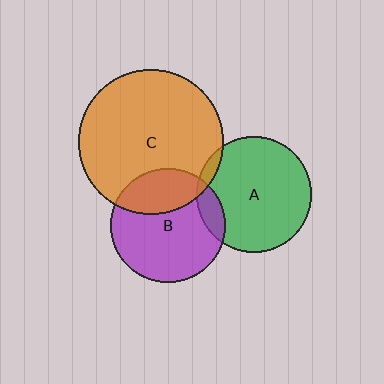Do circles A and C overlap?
Yes.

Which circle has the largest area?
Circle C (orange).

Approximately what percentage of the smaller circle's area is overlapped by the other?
Approximately 5%.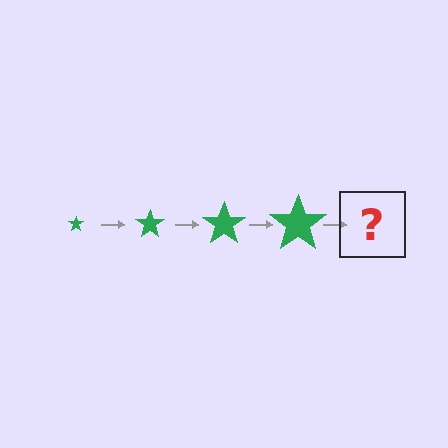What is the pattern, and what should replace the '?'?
The pattern is that the star gets progressively larger each step. The '?' should be a green star, larger than the previous one.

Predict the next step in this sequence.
The next step is a green star, larger than the previous one.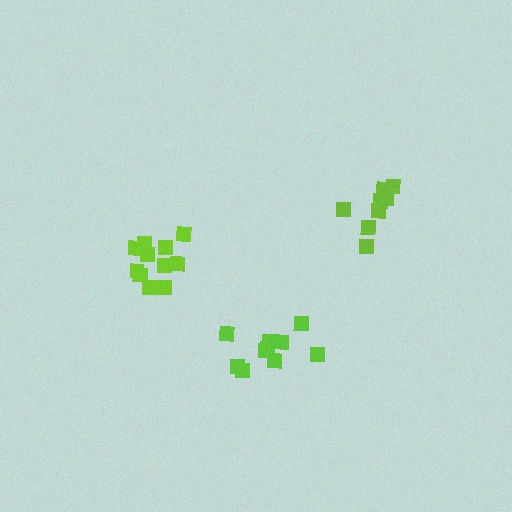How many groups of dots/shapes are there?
There are 3 groups.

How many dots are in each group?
Group 1: 10 dots, Group 2: 11 dots, Group 3: 8 dots (29 total).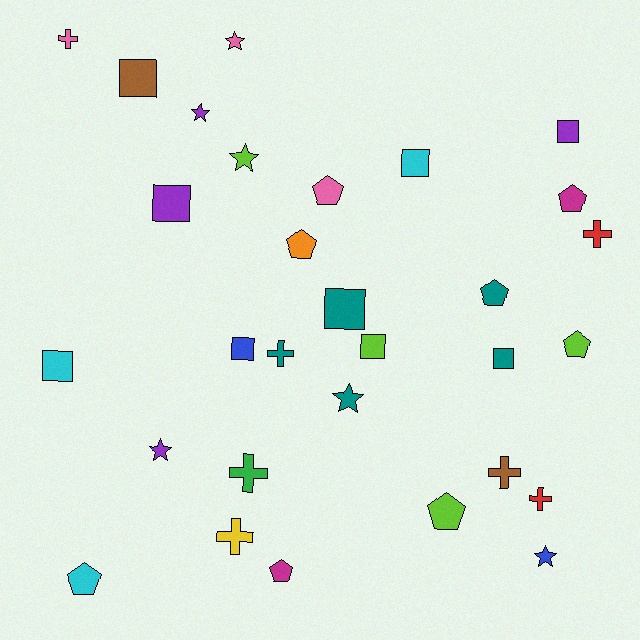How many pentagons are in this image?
There are 8 pentagons.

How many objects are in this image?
There are 30 objects.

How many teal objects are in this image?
There are 5 teal objects.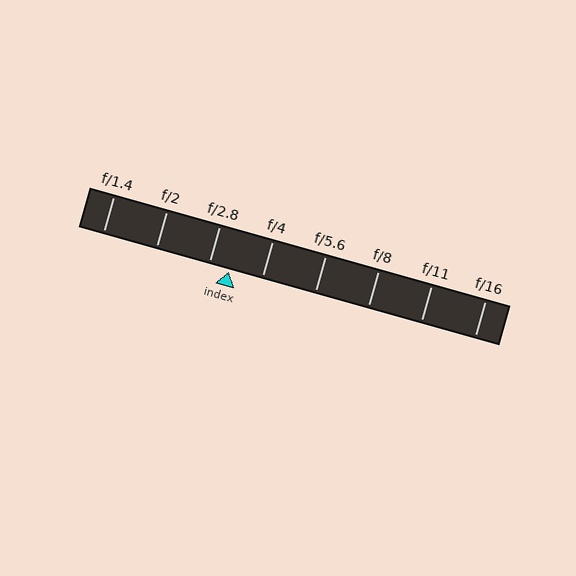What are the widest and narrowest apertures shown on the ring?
The widest aperture shown is f/1.4 and the narrowest is f/16.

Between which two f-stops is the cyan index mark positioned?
The index mark is between f/2.8 and f/4.